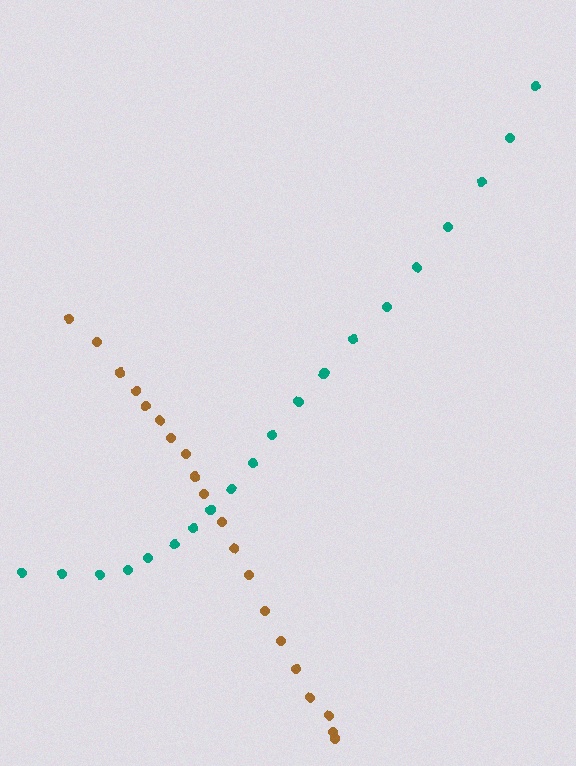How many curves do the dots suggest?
There are 2 distinct paths.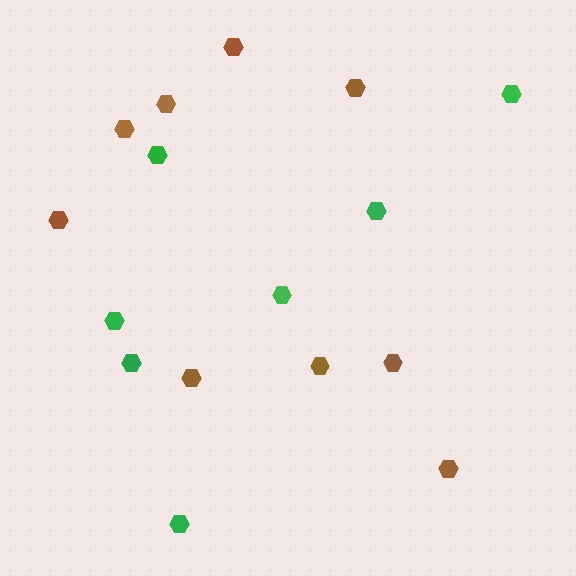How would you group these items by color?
There are 2 groups: one group of green hexagons (7) and one group of brown hexagons (9).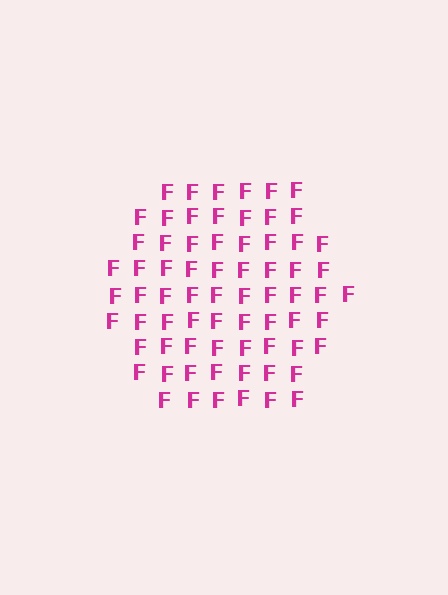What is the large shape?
The large shape is a hexagon.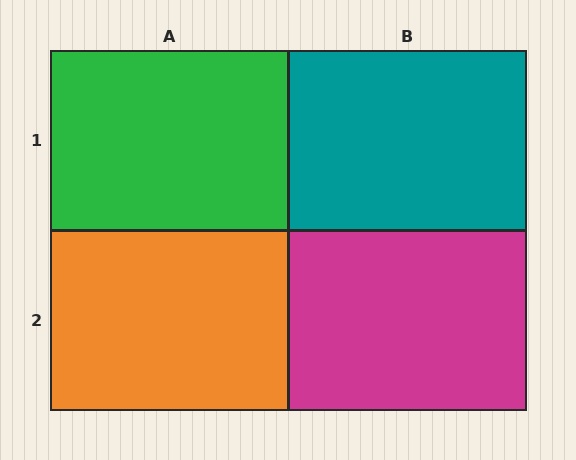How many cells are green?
1 cell is green.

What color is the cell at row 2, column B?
Magenta.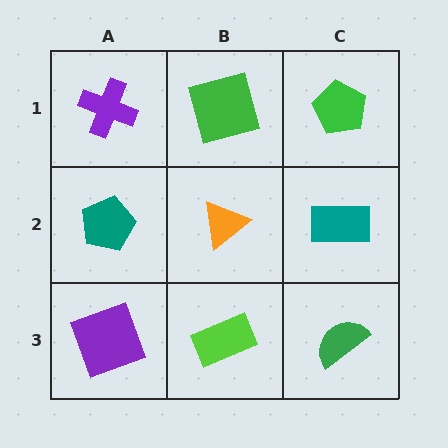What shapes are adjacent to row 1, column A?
A teal pentagon (row 2, column A), a green square (row 1, column B).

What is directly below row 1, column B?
An orange triangle.